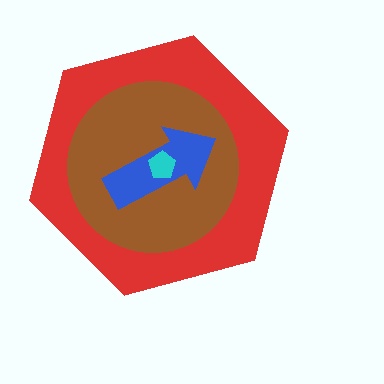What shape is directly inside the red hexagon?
The brown circle.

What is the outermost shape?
The red hexagon.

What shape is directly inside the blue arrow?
The cyan pentagon.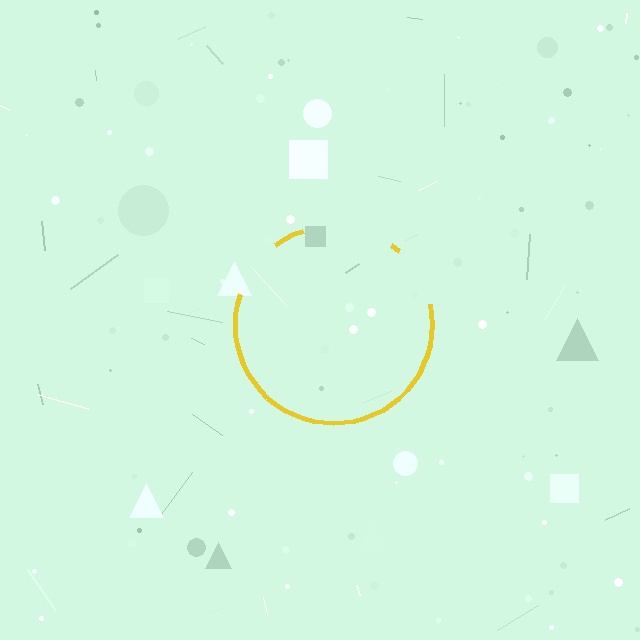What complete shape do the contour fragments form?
The contour fragments form a circle.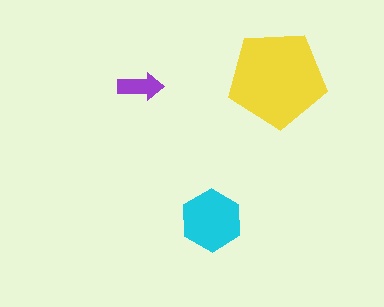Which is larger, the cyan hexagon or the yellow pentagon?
The yellow pentagon.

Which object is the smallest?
The purple arrow.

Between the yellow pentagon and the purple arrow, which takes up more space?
The yellow pentagon.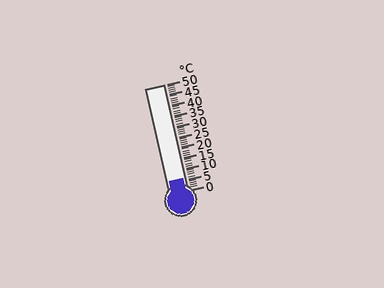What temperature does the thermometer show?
The thermometer shows approximately 6°C.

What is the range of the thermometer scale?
The thermometer scale ranges from 0°C to 50°C.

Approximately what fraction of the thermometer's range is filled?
The thermometer is filled to approximately 10% of its range.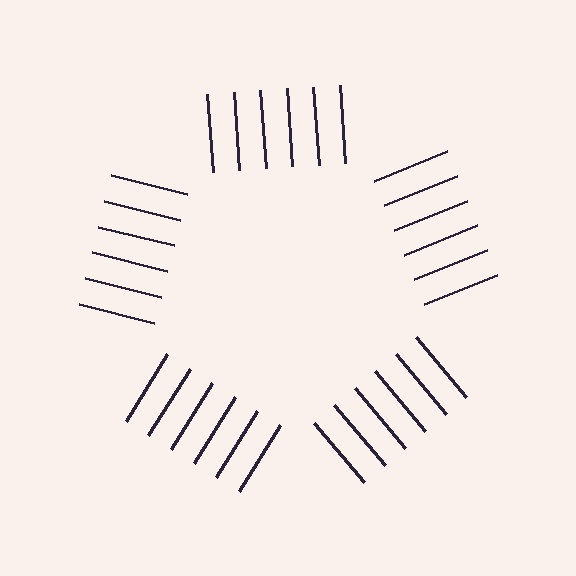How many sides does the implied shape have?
5 sides — the line-ends trace a pentagon.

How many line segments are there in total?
30 — 6 along each of the 5 edges.